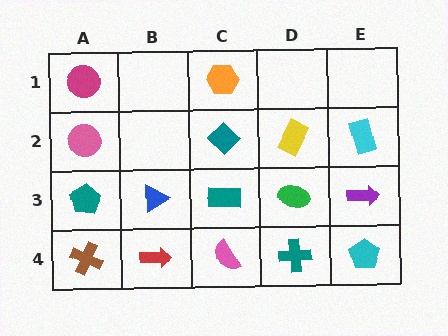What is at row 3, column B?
A blue triangle.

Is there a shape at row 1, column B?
No, that cell is empty.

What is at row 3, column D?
A green ellipse.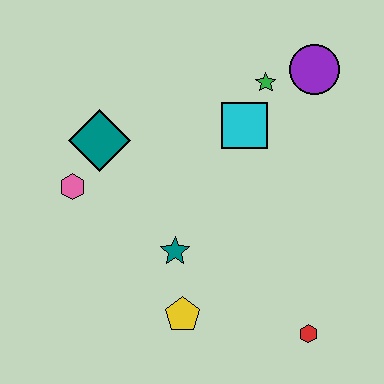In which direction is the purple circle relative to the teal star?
The purple circle is above the teal star.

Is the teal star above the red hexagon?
Yes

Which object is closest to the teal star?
The yellow pentagon is closest to the teal star.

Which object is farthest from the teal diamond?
The red hexagon is farthest from the teal diamond.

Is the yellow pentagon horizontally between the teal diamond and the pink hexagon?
No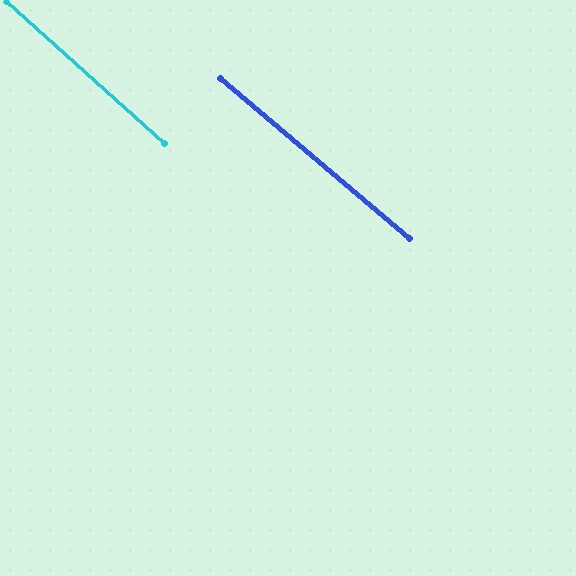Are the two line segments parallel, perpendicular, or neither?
Parallel — their directions differ by only 1.6°.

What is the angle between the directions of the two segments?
Approximately 2 degrees.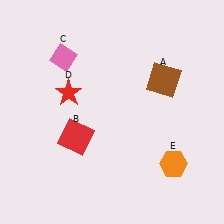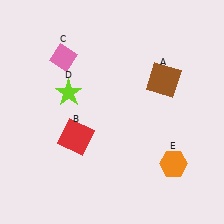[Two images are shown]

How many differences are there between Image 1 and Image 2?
There is 1 difference between the two images.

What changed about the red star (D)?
In Image 1, D is red. In Image 2, it changed to lime.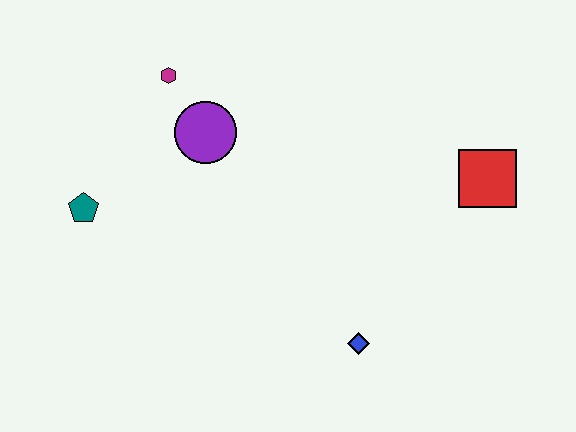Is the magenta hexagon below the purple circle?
No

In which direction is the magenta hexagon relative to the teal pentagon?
The magenta hexagon is above the teal pentagon.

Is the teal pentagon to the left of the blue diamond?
Yes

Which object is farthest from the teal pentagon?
The red square is farthest from the teal pentagon.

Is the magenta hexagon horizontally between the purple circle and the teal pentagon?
Yes